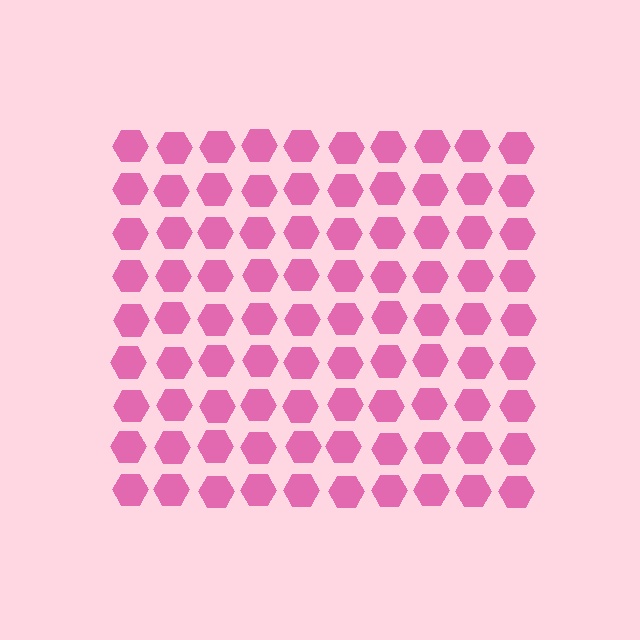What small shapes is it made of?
It is made of small hexagons.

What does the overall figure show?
The overall figure shows a square.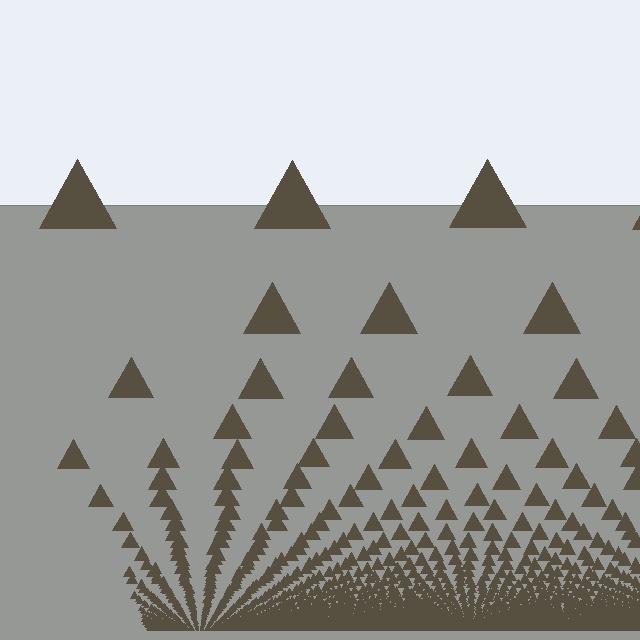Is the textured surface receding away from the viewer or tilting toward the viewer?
The surface appears to tilt toward the viewer. Texture elements get larger and sparser toward the top.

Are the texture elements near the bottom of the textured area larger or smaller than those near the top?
Smaller. The gradient is inverted — elements near the bottom are smaller and denser.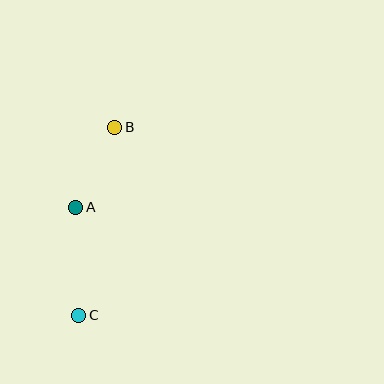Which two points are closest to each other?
Points A and B are closest to each other.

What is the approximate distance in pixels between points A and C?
The distance between A and C is approximately 108 pixels.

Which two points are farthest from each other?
Points B and C are farthest from each other.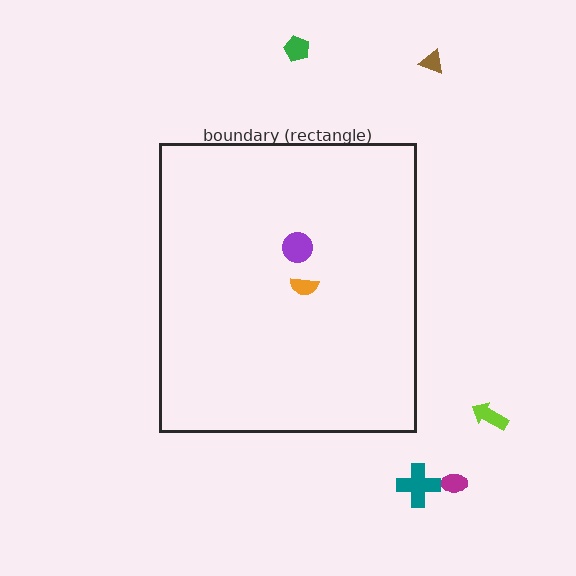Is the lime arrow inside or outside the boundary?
Outside.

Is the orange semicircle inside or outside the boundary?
Inside.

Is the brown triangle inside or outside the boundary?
Outside.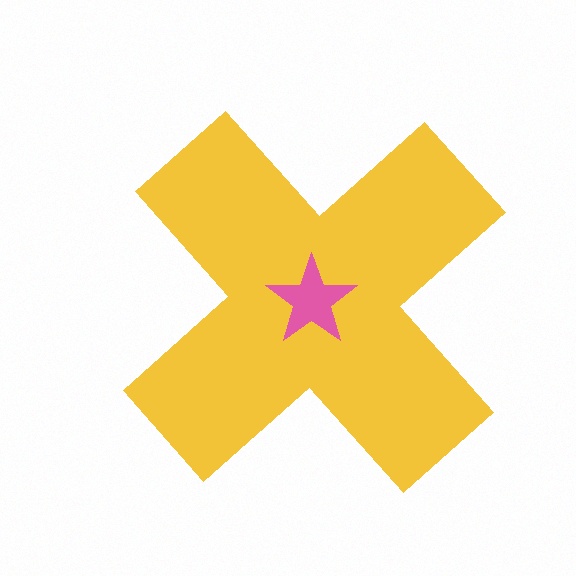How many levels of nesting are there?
2.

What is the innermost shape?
The pink star.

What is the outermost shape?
The yellow cross.